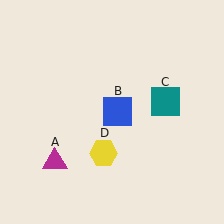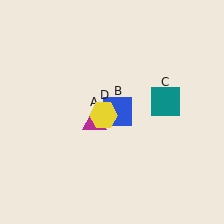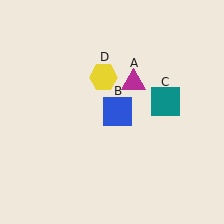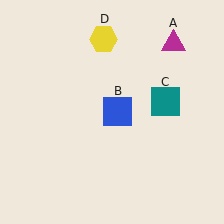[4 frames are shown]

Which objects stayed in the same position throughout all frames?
Blue square (object B) and teal square (object C) remained stationary.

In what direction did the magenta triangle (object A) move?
The magenta triangle (object A) moved up and to the right.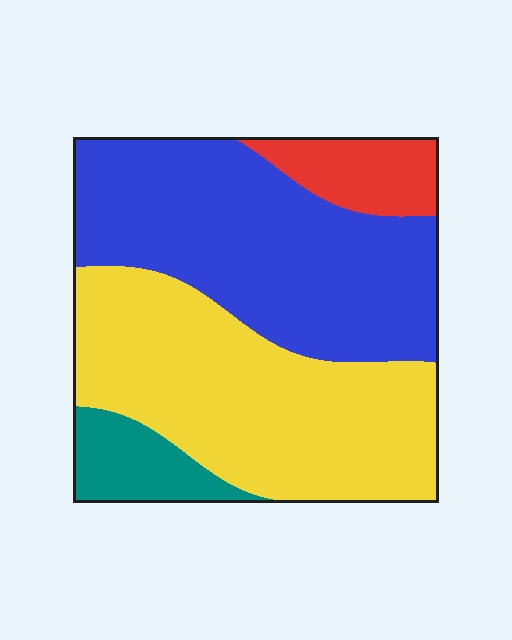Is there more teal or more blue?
Blue.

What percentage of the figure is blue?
Blue takes up about two fifths (2/5) of the figure.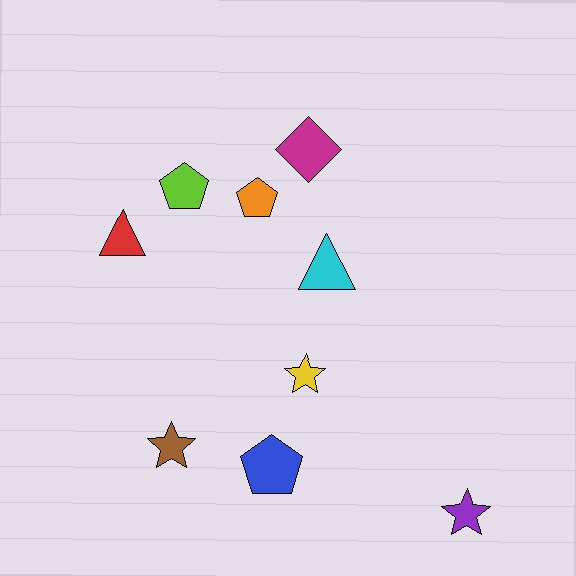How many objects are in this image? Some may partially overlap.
There are 9 objects.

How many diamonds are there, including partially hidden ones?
There is 1 diamond.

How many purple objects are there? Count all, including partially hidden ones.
There is 1 purple object.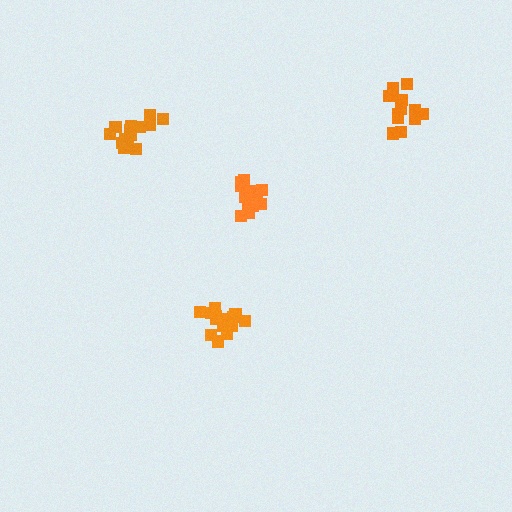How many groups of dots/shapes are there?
There are 4 groups.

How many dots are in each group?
Group 1: 17 dots, Group 2: 15 dots, Group 3: 12 dots, Group 4: 14 dots (58 total).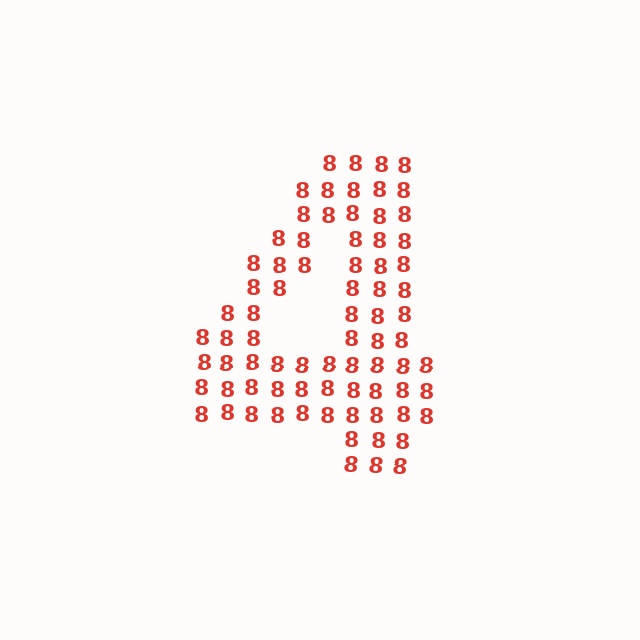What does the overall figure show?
The overall figure shows the digit 4.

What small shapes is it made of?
It is made of small digit 8's.